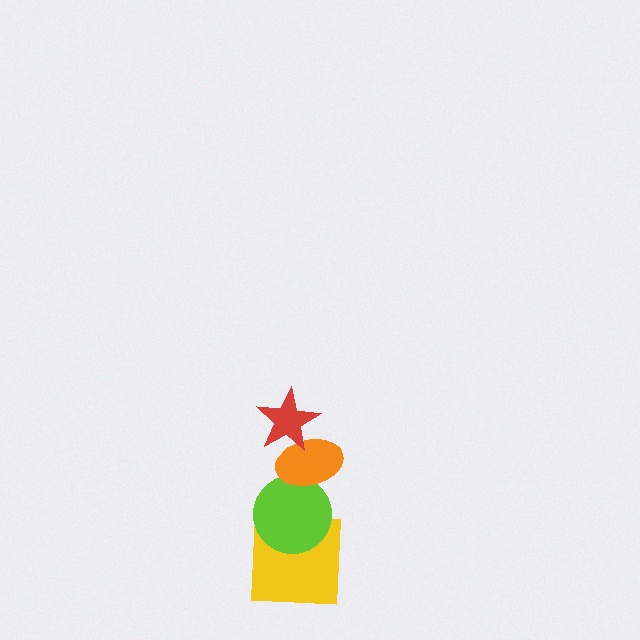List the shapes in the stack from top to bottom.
From top to bottom: the red star, the orange ellipse, the lime circle, the yellow square.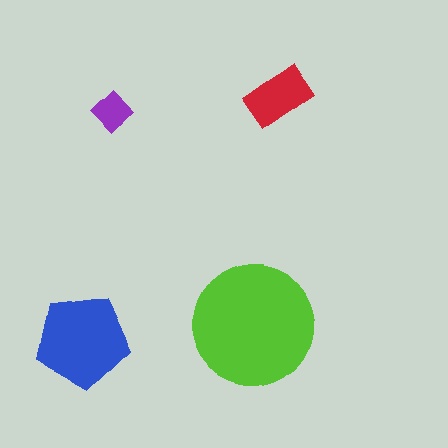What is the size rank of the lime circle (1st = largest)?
1st.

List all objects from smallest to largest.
The purple diamond, the red rectangle, the blue pentagon, the lime circle.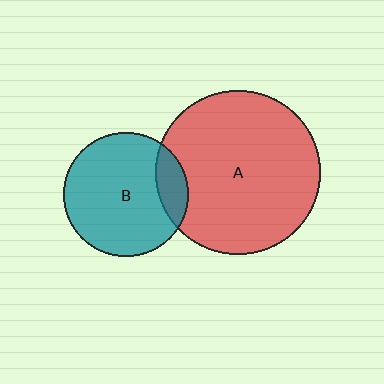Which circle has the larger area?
Circle A (red).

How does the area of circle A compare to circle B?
Approximately 1.8 times.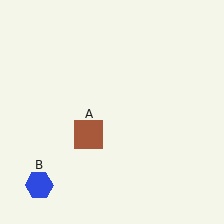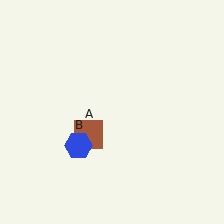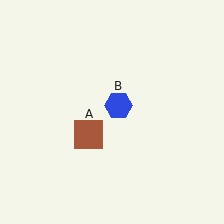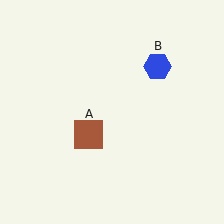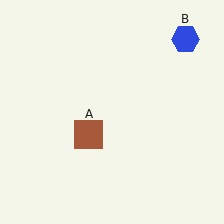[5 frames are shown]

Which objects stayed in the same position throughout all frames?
Brown square (object A) remained stationary.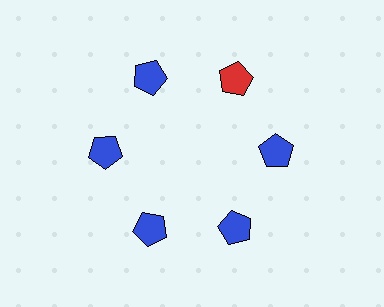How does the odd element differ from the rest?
It has a different color: red instead of blue.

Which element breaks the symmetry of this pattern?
The red pentagon at roughly the 1 o'clock position breaks the symmetry. All other shapes are blue pentagons.